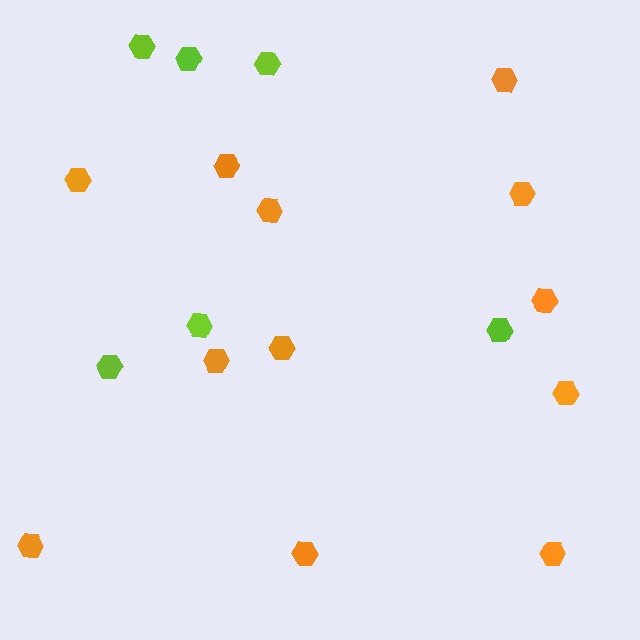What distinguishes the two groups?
There are 2 groups: one group of lime hexagons (6) and one group of orange hexagons (12).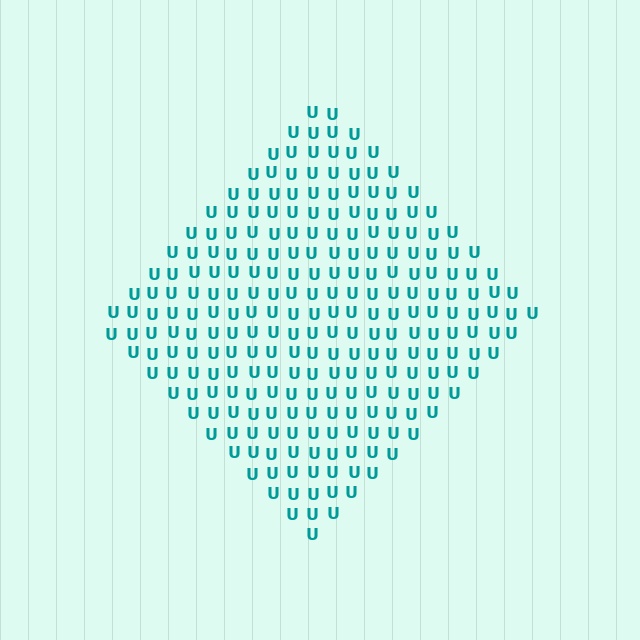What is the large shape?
The large shape is a diamond.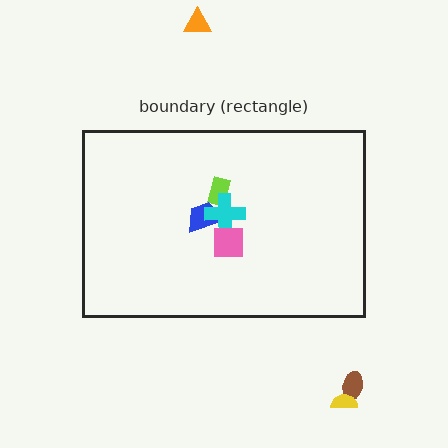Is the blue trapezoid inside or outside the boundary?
Inside.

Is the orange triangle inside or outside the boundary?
Outside.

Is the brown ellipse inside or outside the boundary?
Outside.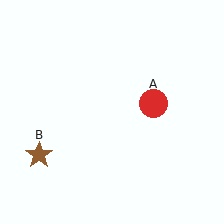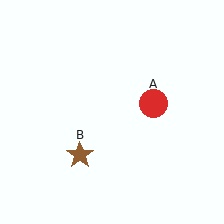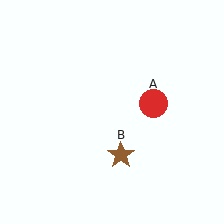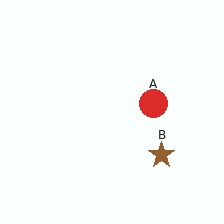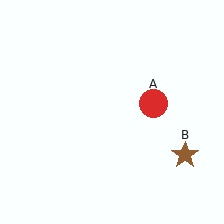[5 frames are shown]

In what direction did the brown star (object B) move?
The brown star (object B) moved right.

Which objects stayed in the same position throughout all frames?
Red circle (object A) remained stationary.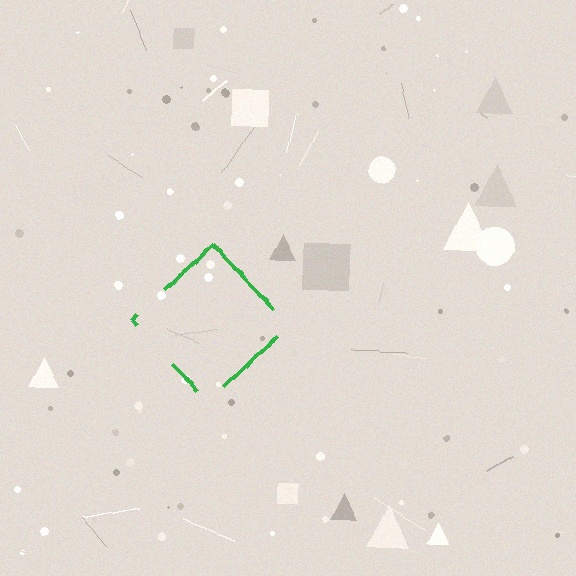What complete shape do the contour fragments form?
The contour fragments form a diamond.